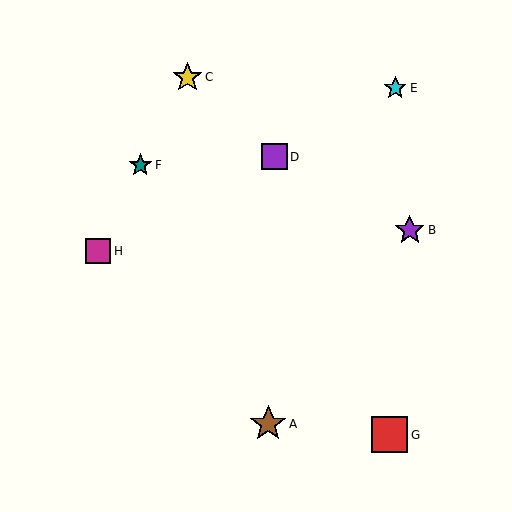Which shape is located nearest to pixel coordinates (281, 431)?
The brown star (labeled A) at (268, 424) is nearest to that location.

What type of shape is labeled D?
Shape D is a purple square.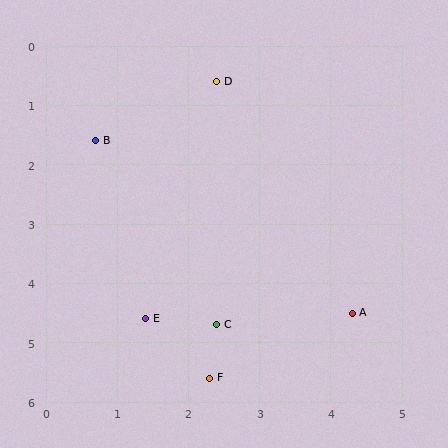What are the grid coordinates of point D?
Point D is at approximately (2.4, 0.6).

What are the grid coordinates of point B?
Point B is at approximately (0.7, 1.6).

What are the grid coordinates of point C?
Point C is at approximately (2.4, 4.7).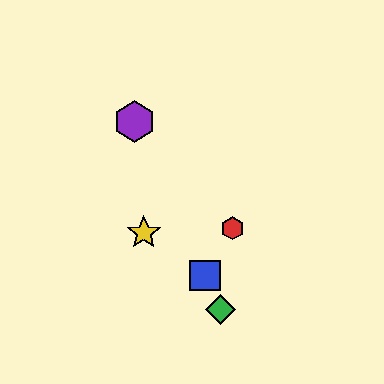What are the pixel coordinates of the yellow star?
The yellow star is at (144, 233).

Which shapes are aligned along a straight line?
The blue square, the green diamond, the purple hexagon are aligned along a straight line.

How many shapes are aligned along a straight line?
3 shapes (the blue square, the green diamond, the purple hexagon) are aligned along a straight line.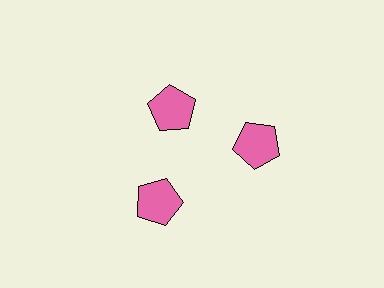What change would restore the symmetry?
The symmetry would be restored by moving it outward, back onto the ring so that all 3 pentagons sit at equal angles and equal distance from the center.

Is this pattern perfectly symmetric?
No. The 3 pink pentagons are arranged in a ring, but one element near the 11 o'clock position is pulled inward toward the center, breaking the 3-fold rotational symmetry.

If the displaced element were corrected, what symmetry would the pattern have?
It would have 3-fold rotational symmetry — the pattern would map onto itself every 120 degrees.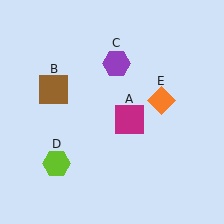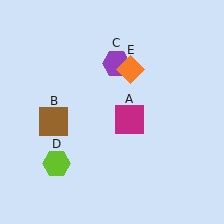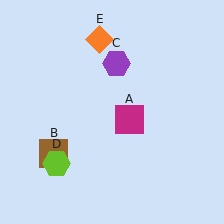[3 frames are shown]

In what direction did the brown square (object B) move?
The brown square (object B) moved down.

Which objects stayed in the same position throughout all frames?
Magenta square (object A) and purple hexagon (object C) and lime hexagon (object D) remained stationary.